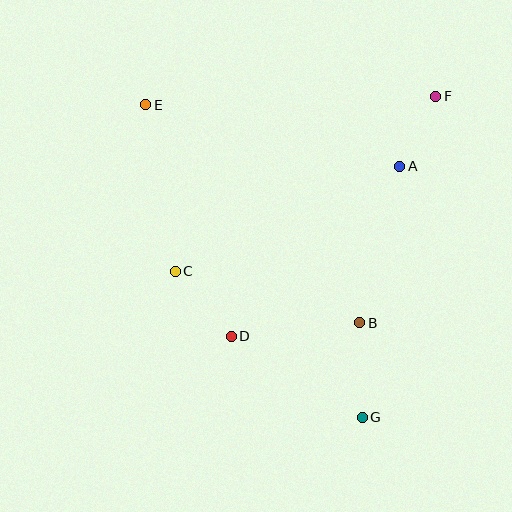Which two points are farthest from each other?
Points E and G are farthest from each other.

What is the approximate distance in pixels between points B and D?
The distance between B and D is approximately 129 pixels.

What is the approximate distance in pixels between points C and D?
The distance between C and D is approximately 86 pixels.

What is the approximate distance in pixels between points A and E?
The distance between A and E is approximately 261 pixels.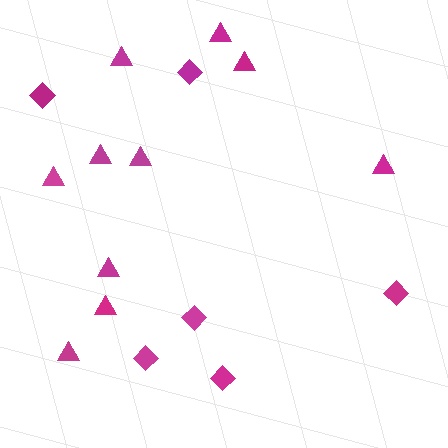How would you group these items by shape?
There are 2 groups: one group of triangles (10) and one group of diamonds (6).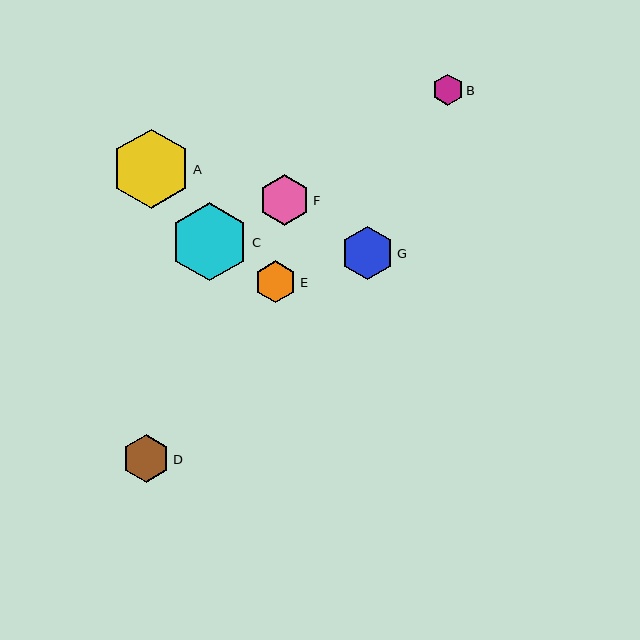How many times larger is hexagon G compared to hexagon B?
Hexagon G is approximately 1.7 times the size of hexagon B.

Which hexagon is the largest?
Hexagon A is the largest with a size of approximately 79 pixels.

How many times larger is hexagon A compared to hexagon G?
Hexagon A is approximately 1.5 times the size of hexagon G.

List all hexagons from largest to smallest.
From largest to smallest: A, C, G, F, D, E, B.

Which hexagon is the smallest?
Hexagon B is the smallest with a size of approximately 31 pixels.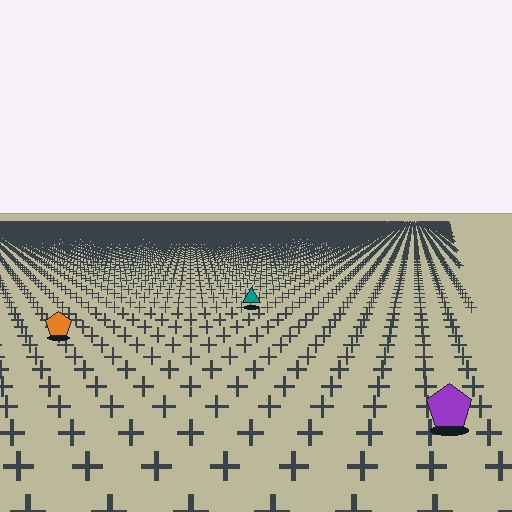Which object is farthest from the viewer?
The teal triangle is farthest from the viewer. It appears smaller and the ground texture around it is denser.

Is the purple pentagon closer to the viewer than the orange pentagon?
Yes. The purple pentagon is closer — you can tell from the texture gradient: the ground texture is coarser near it.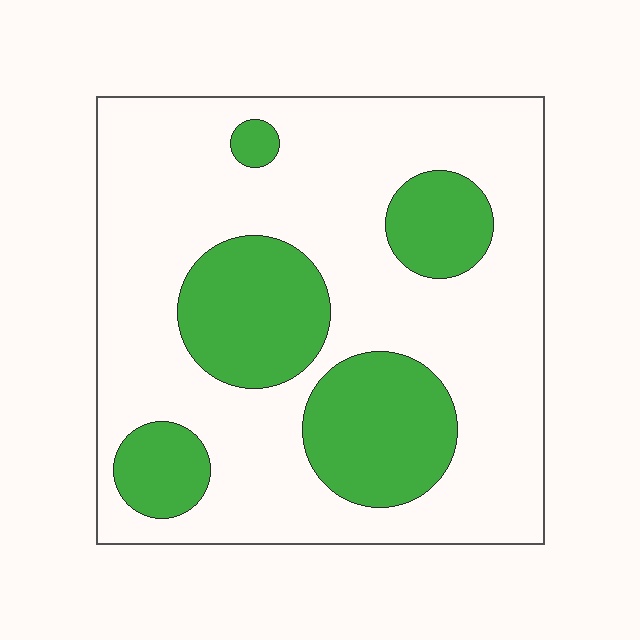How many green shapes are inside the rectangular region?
5.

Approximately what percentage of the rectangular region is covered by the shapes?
Approximately 30%.